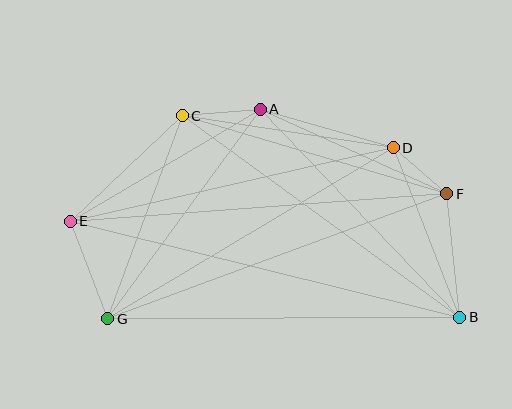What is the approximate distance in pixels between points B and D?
The distance between B and D is approximately 182 pixels.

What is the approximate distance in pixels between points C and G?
The distance between C and G is approximately 216 pixels.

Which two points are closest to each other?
Points D and F are closest to each other.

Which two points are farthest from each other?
Points B and E are farthest from each other.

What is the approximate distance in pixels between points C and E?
The distance between C and E is approximately 154 pixels.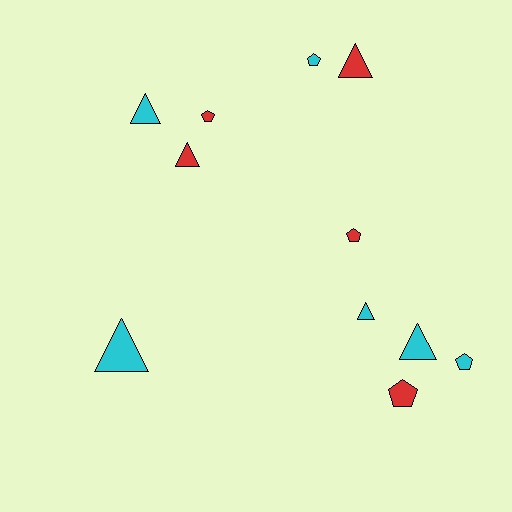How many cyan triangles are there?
There are 4 cyan triangles.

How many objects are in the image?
There are 11 objects.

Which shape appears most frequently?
Triangle, with 6 objects.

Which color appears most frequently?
Cyan, with 6 objects.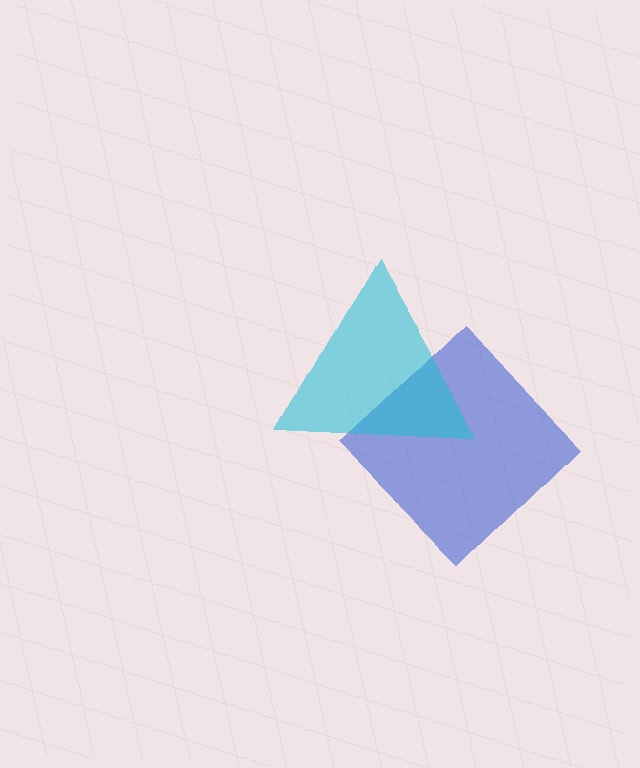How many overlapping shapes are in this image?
There are 2 overlapping shapes in the image.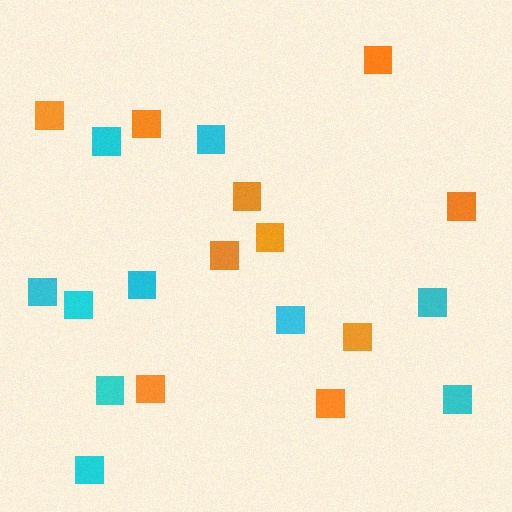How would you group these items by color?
There are 2 groups: one group of orange squares (10) and one group of cyan squares (10).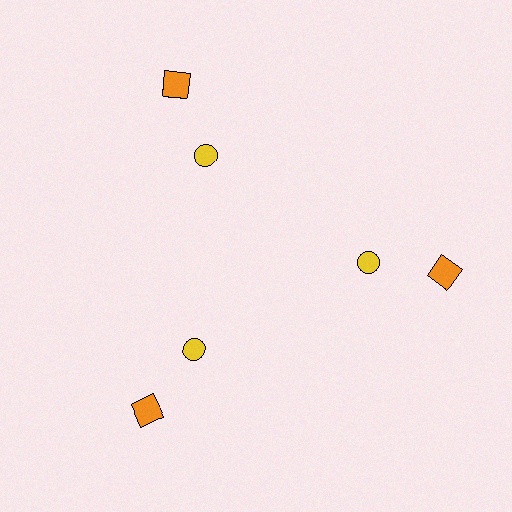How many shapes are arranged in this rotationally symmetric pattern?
There are 6 shapes, arranged in 3 groups of 2.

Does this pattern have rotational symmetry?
Yes, this pattern has 3-fold rotational symmetry. It looks the same after rotating 120 degrees around the center.